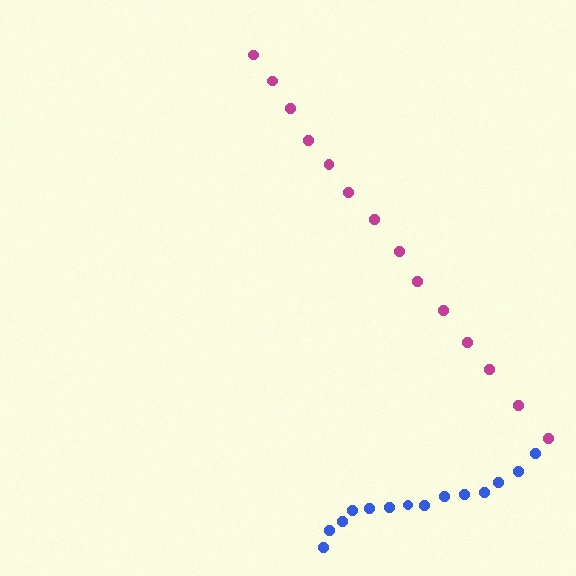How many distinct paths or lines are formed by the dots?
There are 2 distinct paths.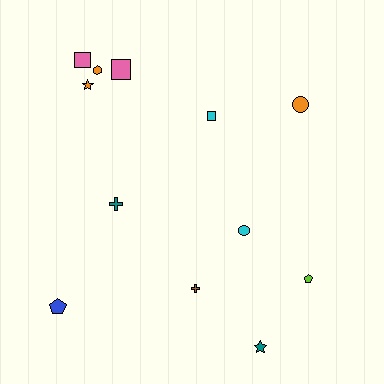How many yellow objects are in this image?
There are no yellow objects.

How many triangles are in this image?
There are no triangles.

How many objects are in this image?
There are 12 objects.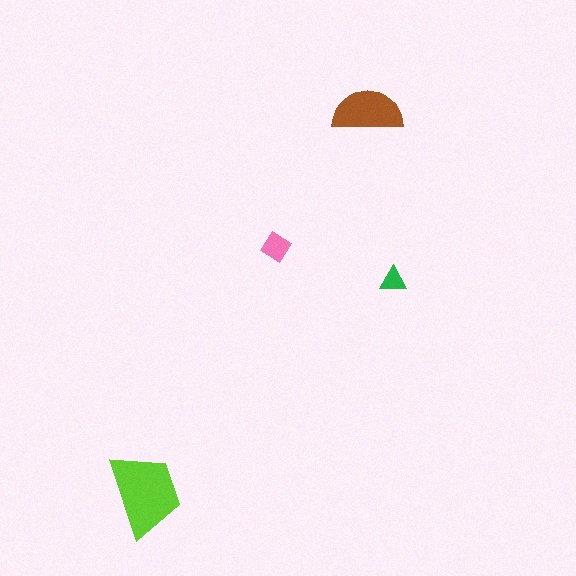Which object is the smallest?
The green triangle.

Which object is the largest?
The lime trapezoid.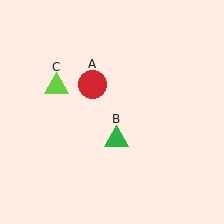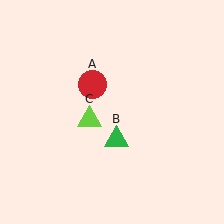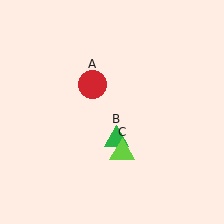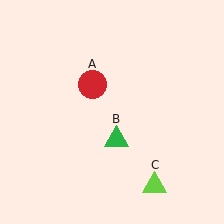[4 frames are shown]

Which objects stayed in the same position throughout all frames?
Red circle (object A) and green triangle (object B) remained stationary.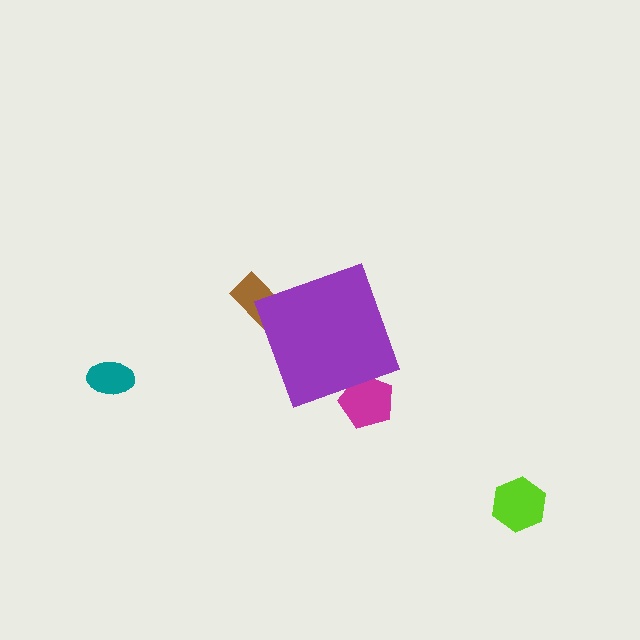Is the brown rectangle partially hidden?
Yes, the brown rectangle is partially hidden behind the purple diamond.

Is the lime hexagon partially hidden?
No, the lime hexagon is fully visible.